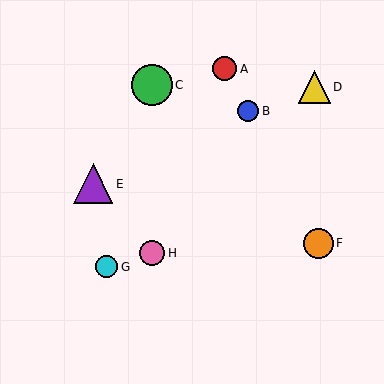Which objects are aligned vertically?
Objects C, H are aligned vertically.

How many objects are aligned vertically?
2 objects (C, H) are aligned vertically.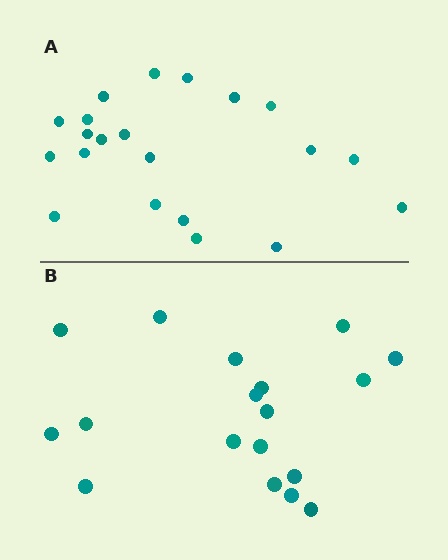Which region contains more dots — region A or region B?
Region A (the top region) has more dots.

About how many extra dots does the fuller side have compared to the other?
Region A has just a few more — roughly 2 or 3 more dots than region B.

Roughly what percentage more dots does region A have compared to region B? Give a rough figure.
About 15% more.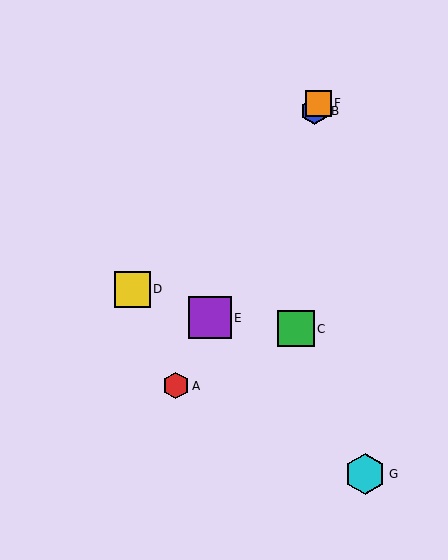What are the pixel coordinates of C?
Object C is at (296, 329).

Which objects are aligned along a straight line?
Objects A, B, E, F are aligned along a straight line.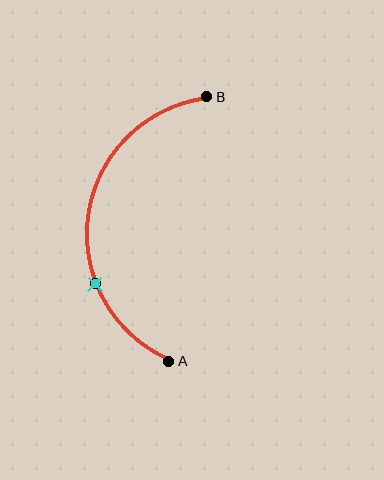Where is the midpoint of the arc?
The arc midpoint is the point on the curve farthest from the straight line joining A and B. It sits to the left of that line.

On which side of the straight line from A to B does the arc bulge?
The arc bulges to the left of the straight line connecting A and B.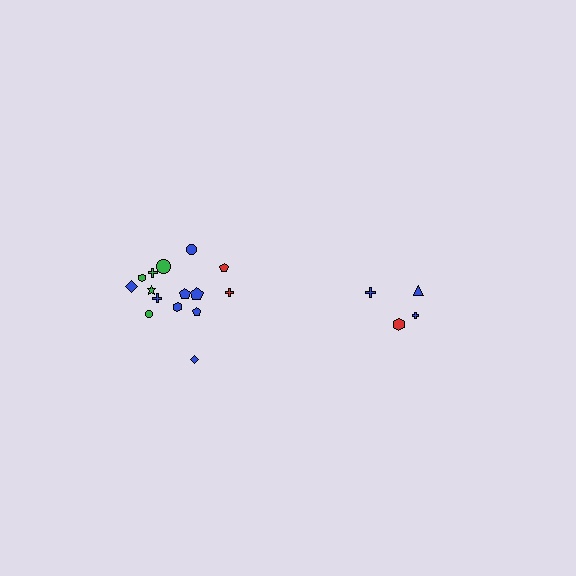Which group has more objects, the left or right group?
The left group.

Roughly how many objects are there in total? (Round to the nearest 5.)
Roughly 20 objects in total.